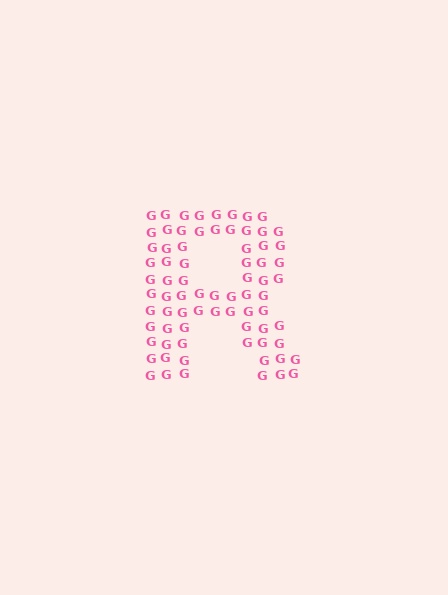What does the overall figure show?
The overall figure shows the letter R.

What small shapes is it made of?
It is made of small letter G's.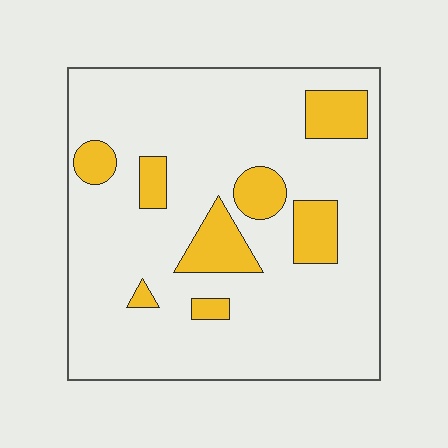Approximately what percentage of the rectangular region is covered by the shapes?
Approximately 15%.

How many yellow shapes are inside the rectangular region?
8.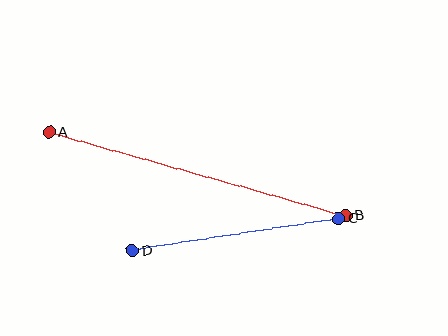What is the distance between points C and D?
The distance is approximately 209 pixels.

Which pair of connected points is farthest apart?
Points A and B are farthest apart.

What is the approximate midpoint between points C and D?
The midpoint is at approximately (235, 235) pixels.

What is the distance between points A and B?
The distance is approximately 308 pixels.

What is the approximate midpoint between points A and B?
The midpoint is at approximately (197, 174) pixels.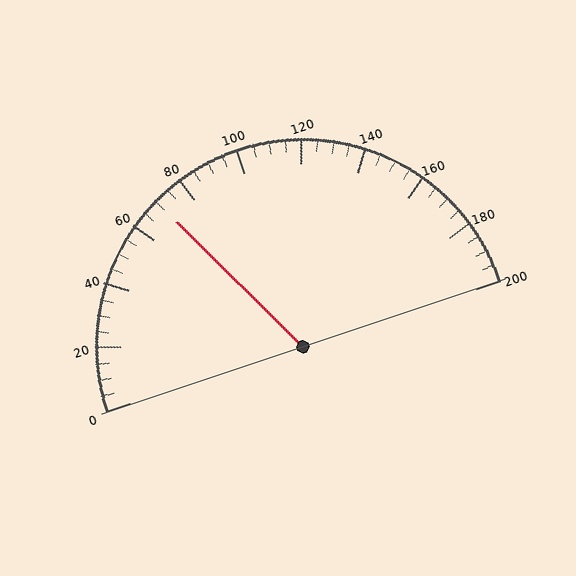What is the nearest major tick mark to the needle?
The nearest major tick mark is 80.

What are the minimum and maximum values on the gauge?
The gauge ranges from 0 to 200.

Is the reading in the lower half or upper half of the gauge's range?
The reading is in the lower half of the range (0 to 200).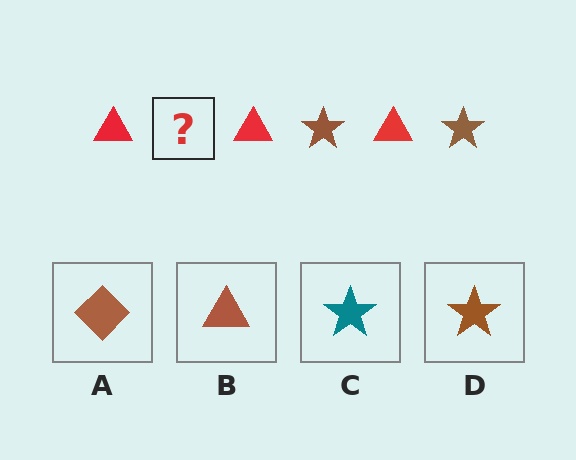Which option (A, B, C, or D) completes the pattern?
D.